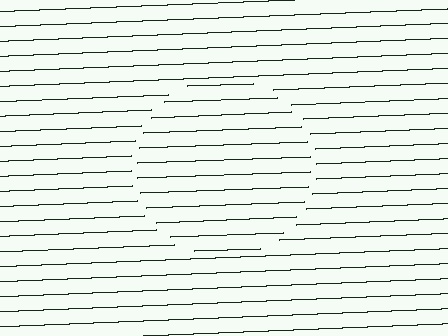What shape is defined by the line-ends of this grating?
An illusory circle. The interior of the shape contains the same grating, shifted by half a period — the contour is defined by the phase discontinuity where line-ends from the inner and outer gratings abut.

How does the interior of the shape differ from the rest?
The interior of the shape contains the same grating, shifted by half a period — the contour is defined by the phase discontinuity where line-ends from the inner and outer gratings abut.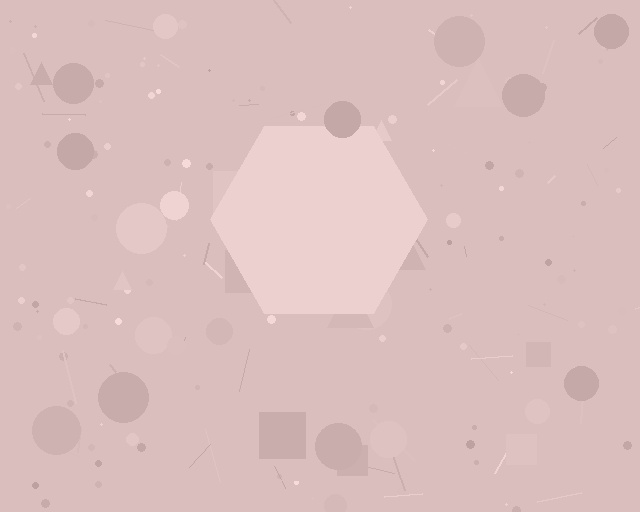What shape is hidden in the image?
A hexagon is hidden in the image.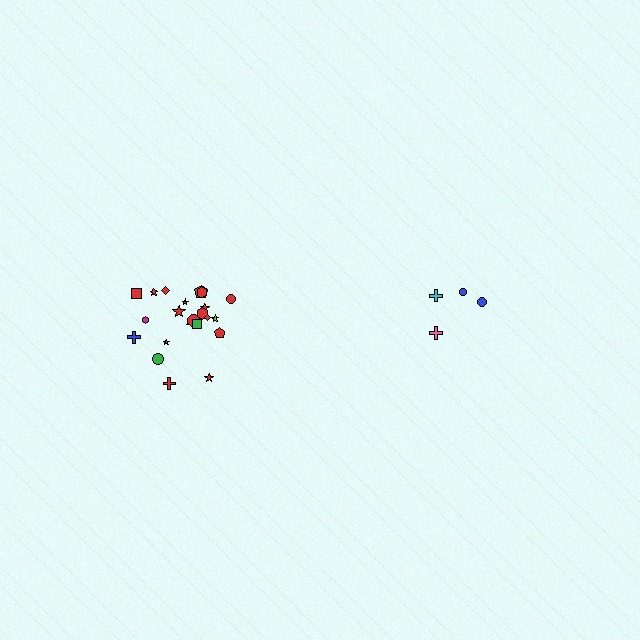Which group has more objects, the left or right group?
The left group.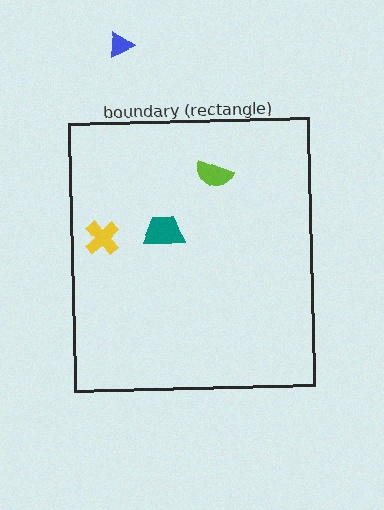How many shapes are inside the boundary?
3 inside, 1 outside.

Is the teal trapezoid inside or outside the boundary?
Inside.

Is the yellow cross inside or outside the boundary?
Inside.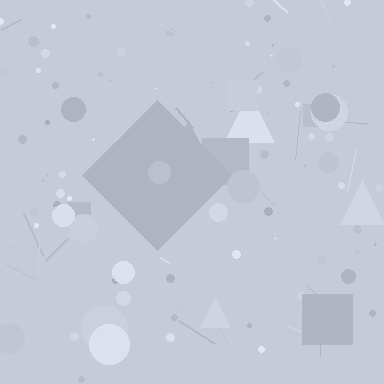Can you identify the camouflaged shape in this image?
The camouflaged shape is a diamond.